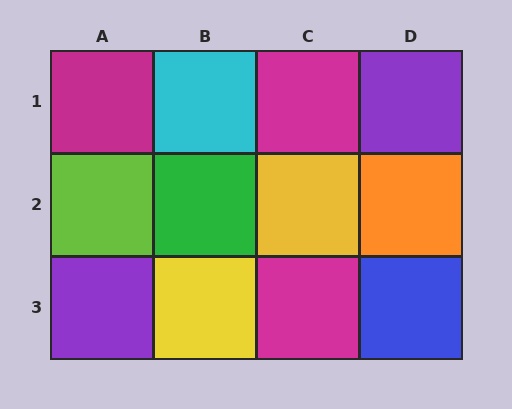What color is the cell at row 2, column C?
Yellow.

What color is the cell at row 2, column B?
Green.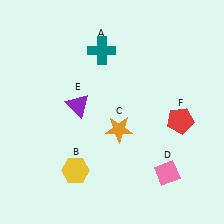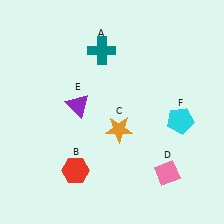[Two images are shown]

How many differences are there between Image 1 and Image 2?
There are 2 differences between the two images.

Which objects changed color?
B changed from yellow to red. F changed from red to cyan.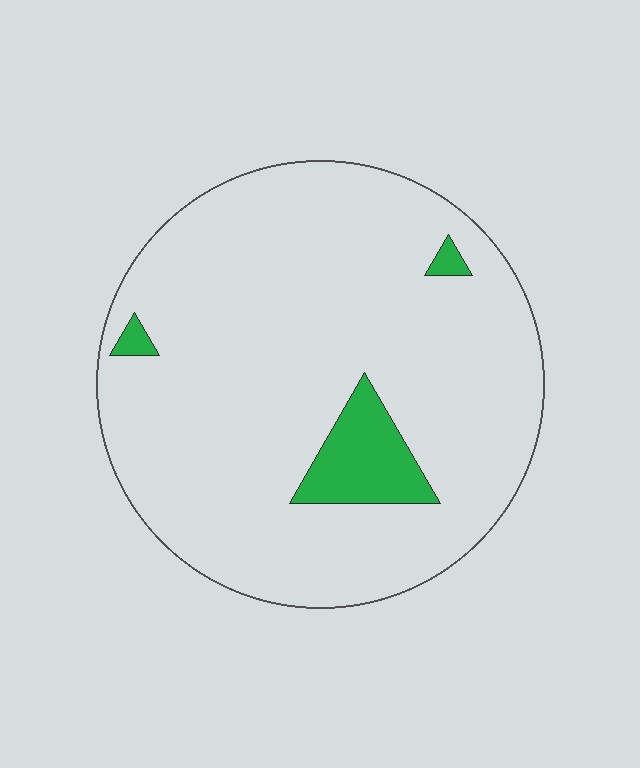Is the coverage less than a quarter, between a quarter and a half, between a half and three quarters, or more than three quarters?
Less than a quarter.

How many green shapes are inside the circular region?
3.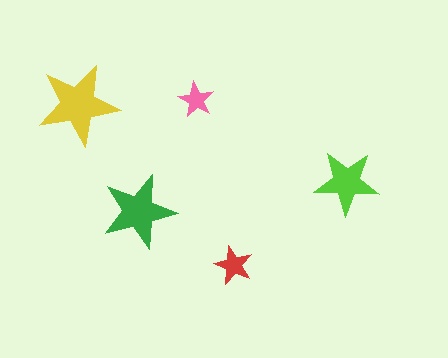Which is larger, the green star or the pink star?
The green one.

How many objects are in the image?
There are 5 objects in the image.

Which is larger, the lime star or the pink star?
The lime one.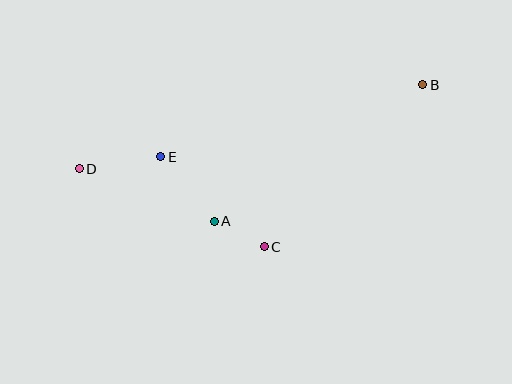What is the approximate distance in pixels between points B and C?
The distance between B and C is approximately 227 pixels.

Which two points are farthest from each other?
Points B and D are farthest from each other.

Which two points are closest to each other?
Points A and C are closest to each other.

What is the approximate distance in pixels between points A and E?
The distance between A and E is approximately 84 pixels.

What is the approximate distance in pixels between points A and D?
The distance between A and D is approximately 145 pixels.